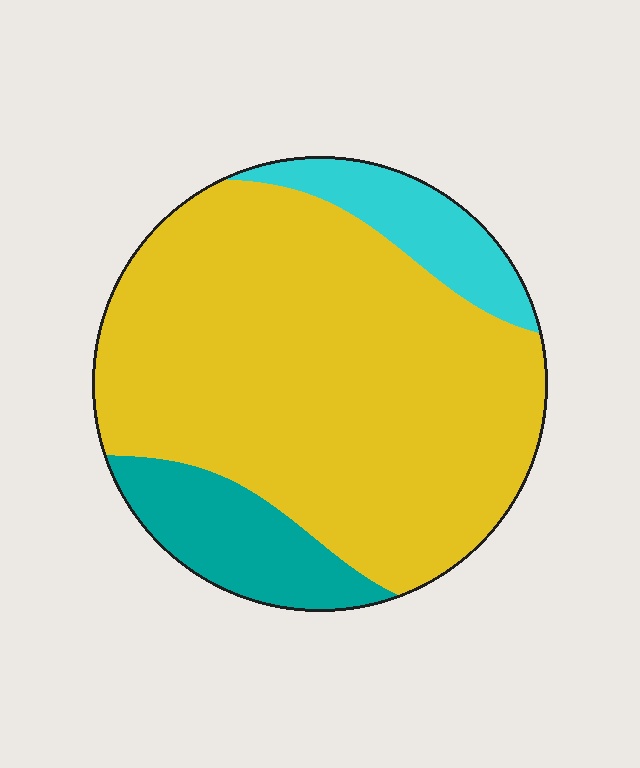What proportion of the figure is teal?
Teal takes up about one eighth (1/8) of the figure.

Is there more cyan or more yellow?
Yellow.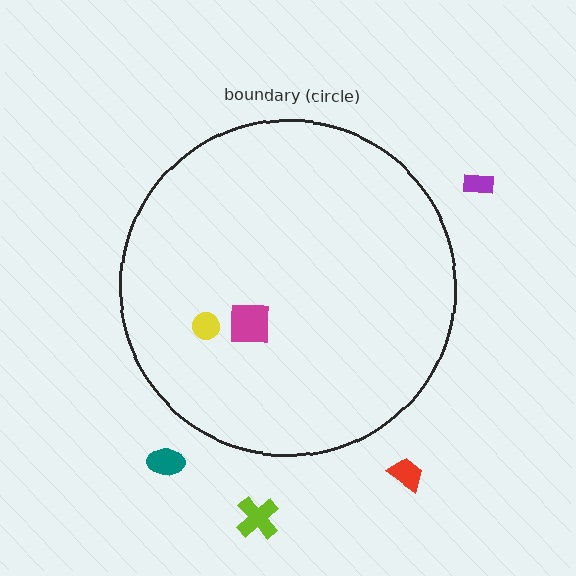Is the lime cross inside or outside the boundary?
Outside.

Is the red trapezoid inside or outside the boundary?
Outside.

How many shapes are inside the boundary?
2 inside, 4 outside.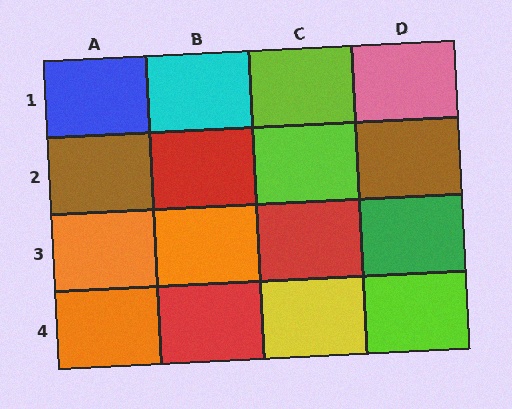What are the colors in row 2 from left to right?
Brown, red, lime, brown.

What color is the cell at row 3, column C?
Red.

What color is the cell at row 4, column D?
Lime.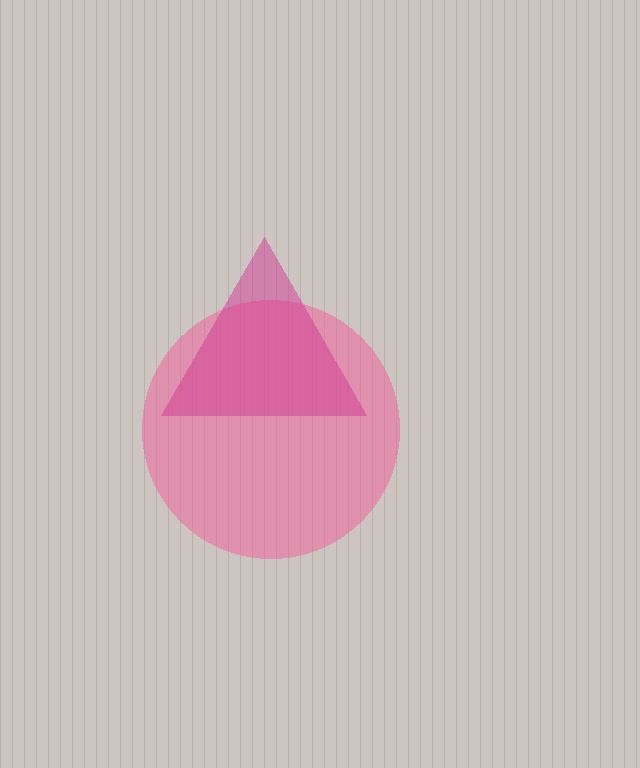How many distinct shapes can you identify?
There are 2 distinct shapes: a pink circle, a magenta triangle.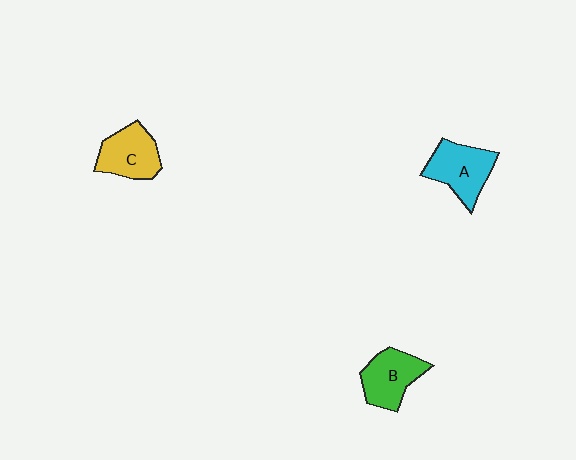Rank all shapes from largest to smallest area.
From largest to smallest: A (cyan), C (yellow), B (green).